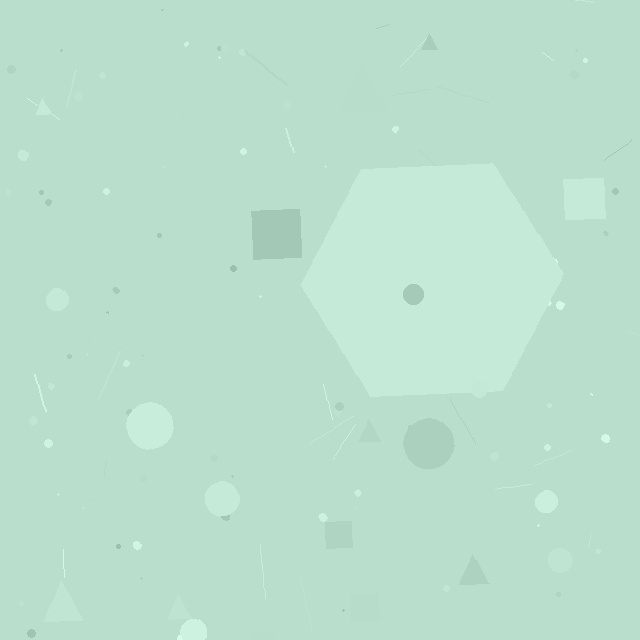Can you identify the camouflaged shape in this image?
The camouflaged shape is a hexagon.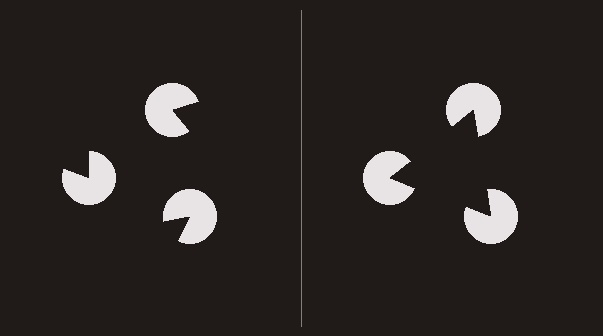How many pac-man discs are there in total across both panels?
6 — 3 on each side.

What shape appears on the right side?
An illusory triangle.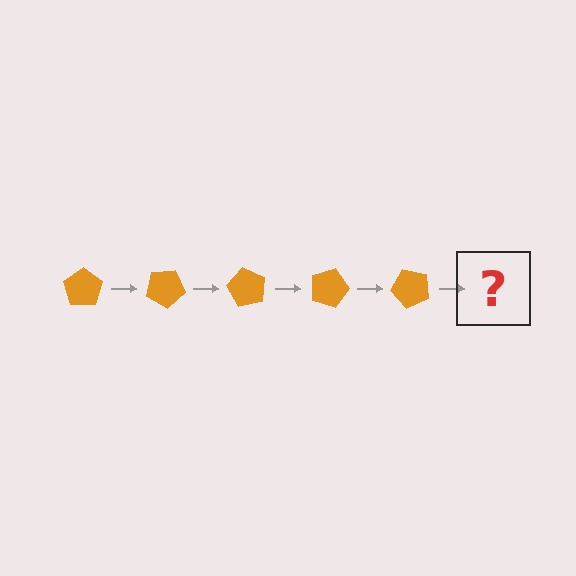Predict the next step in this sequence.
The next step is an orange pentagon rotated 150 degrees.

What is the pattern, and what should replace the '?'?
The pattern is that the pentagon rotates 30 degrees each step. The '?' should be an orange pentagon rotated 150 degrees.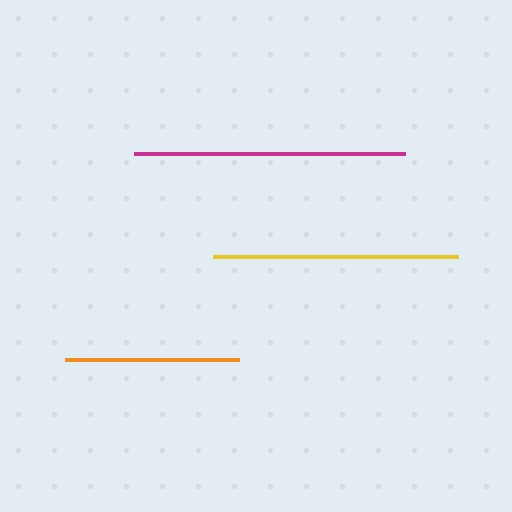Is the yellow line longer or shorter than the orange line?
The yellow line is longer than the orange line.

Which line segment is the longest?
The magenta line is the longest at approximately 271 pixels.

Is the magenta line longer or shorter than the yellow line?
The magenta line is longer than the yellow line.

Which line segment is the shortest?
The orange line is the shortest at approximately 174 pixels.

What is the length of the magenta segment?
The magenta segment is approximately 271 pixels long.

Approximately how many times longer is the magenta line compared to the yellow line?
The magenta line is approximately 1.1 times the length of the yellow line.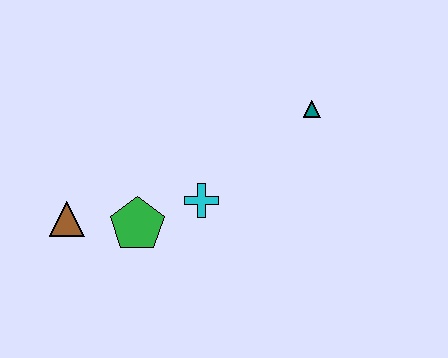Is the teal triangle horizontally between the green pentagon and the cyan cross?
No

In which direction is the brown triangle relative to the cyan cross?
The brown triangle is to the left of the cyan cross.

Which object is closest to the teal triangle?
The cyan cross is closest to the teal triangle.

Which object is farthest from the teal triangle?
The brown triangle is farthest from the teal triangle.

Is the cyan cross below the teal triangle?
Yes